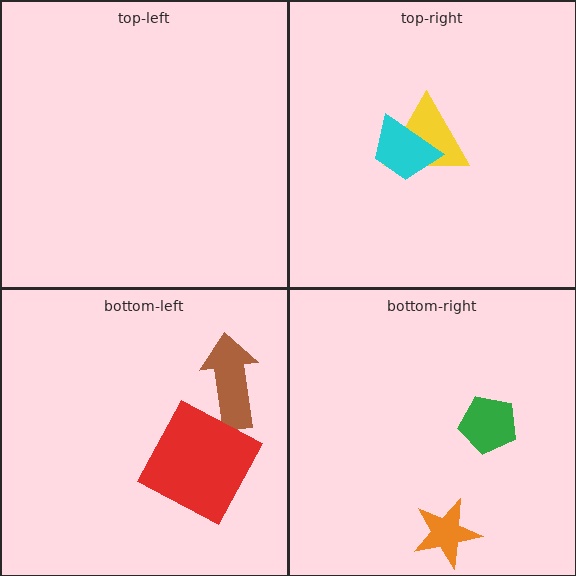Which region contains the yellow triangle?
The top-right region.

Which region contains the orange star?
The bottom-right region.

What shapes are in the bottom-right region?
The orange star, the green pentagon.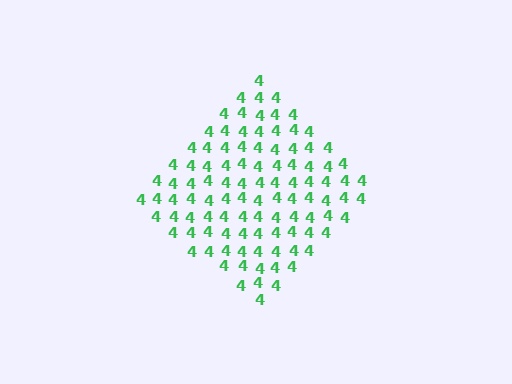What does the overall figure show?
The overall figure shows a diamond.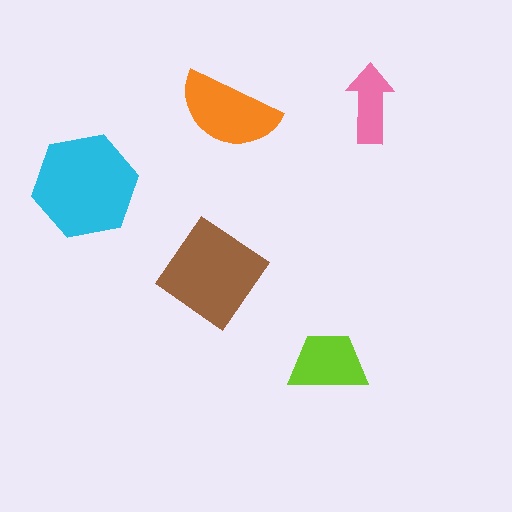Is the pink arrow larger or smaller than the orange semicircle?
Smaller.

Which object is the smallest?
The pink arrow.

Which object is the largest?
The cyan hexagon.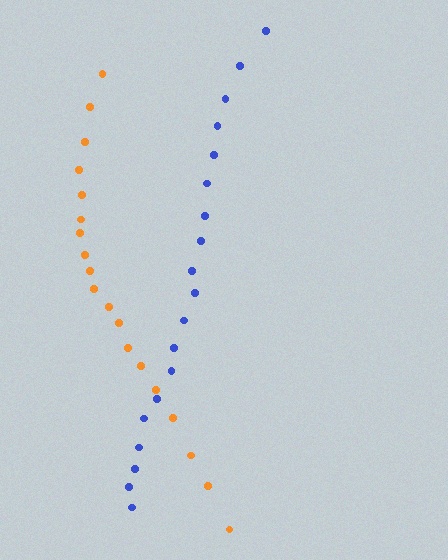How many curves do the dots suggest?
There are 2 distinct paths.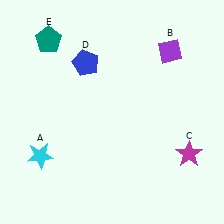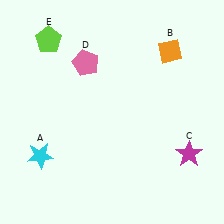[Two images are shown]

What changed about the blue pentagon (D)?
In Image 1, D is blue. In Image 2, it changed to pink.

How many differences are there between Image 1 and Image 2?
There are 3 differences between the two images.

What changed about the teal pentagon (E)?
In Image 1, E is teal. In Image 2, it changed to lime.